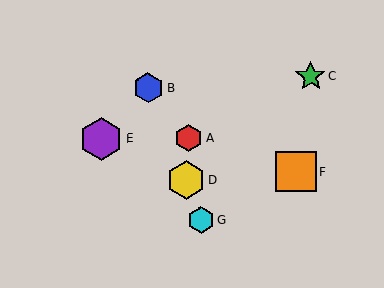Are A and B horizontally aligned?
No, A is at y≈138 and B is at y≈88.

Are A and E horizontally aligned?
Yes, both are at y≈138.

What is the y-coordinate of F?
Object F is at y≈172.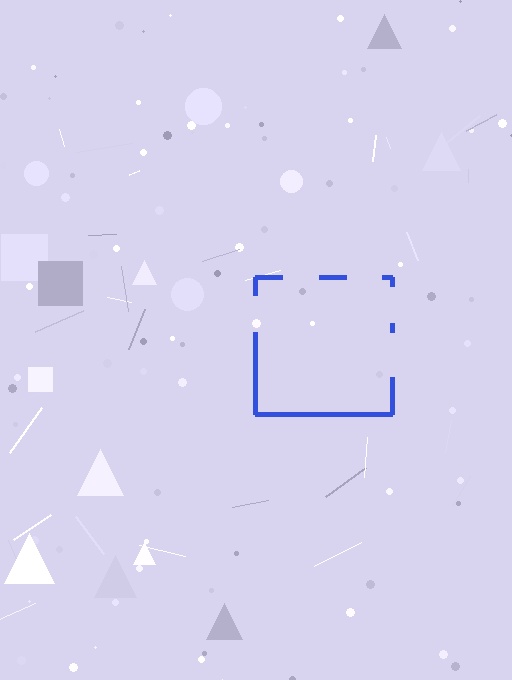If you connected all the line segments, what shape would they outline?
They would outline a square.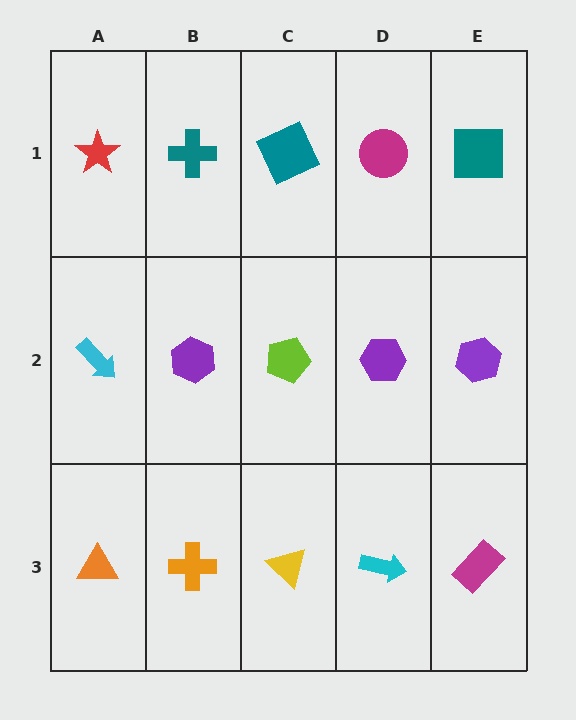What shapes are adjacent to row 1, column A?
A cyan arrow (row 2, column A), a teal cross (row 1, column B).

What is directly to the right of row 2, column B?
A lime pentagon.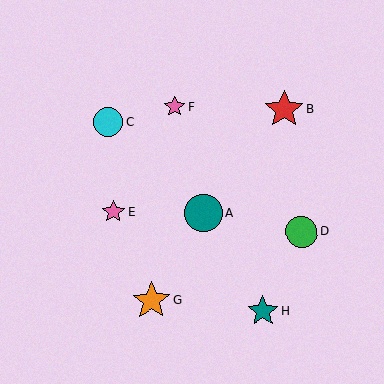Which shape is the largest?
The red star (labeled B) is the largest.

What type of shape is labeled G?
Shape G is an orange star.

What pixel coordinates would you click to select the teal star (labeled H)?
Click at (263, 311) to select the teal star H.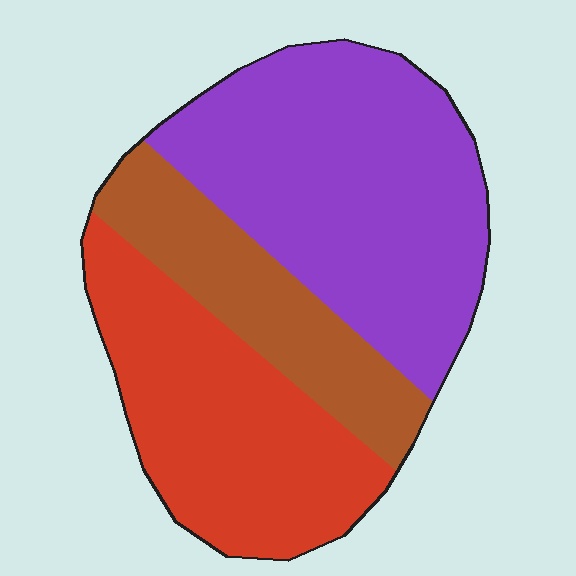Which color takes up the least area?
Brown, at roughly 20%.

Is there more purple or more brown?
Purple.